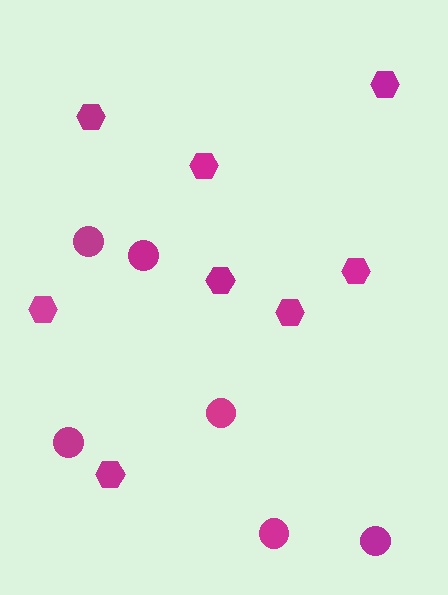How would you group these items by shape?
There are 2 groups: one group of hexagons (8) and one group of circles (6).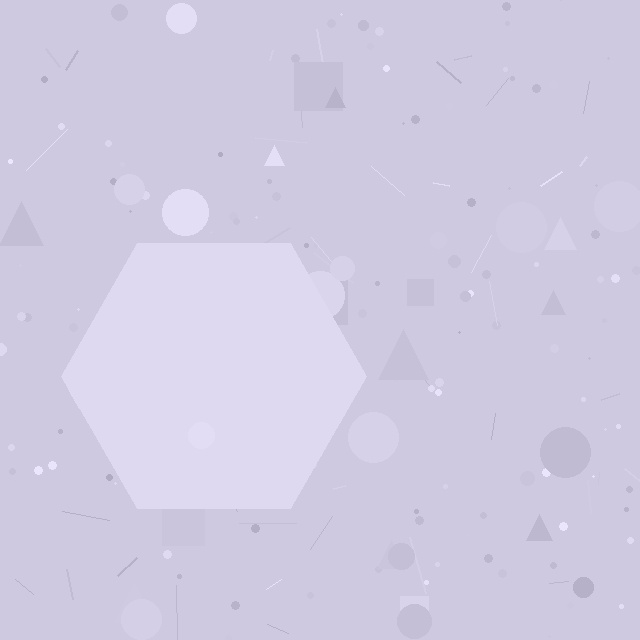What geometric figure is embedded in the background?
A hexagon is embedded in the background.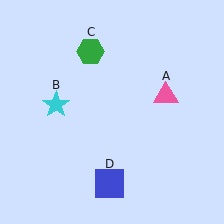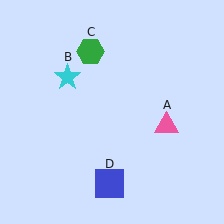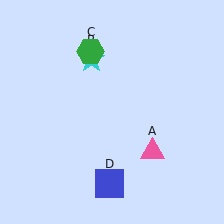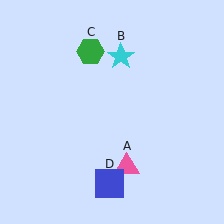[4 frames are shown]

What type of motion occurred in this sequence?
The pink triangle (object A), cyan star (object B) rotated clockwise around the center of the scene.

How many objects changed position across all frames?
2 objects changed position: pink triangle (object A), cyan star (object B).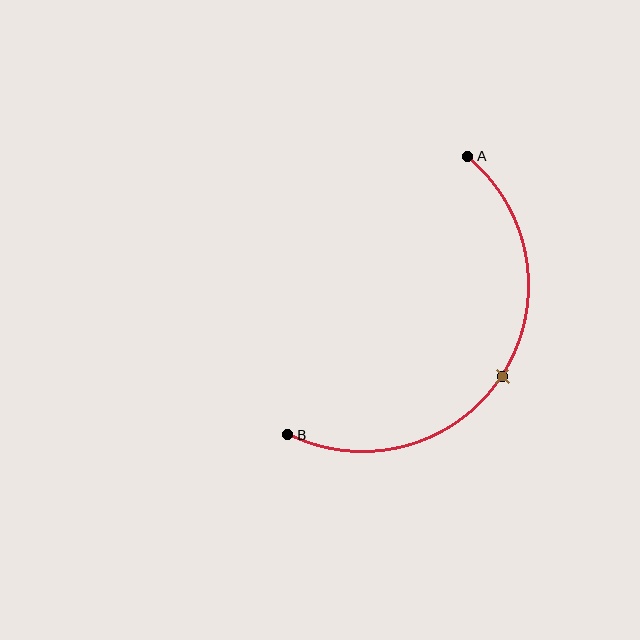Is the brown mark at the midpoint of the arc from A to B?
Yes. The brown mark lies on the arc at equal arc-length from both A and B — it is the arc midpoint.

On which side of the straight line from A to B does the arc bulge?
The arc bulges to the right of the straight line connecting A and B.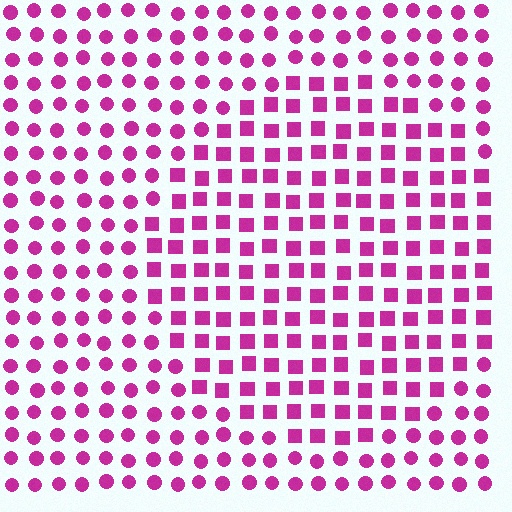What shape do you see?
I see a circle.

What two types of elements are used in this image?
The image uses squares inside the circle region and circles outside it.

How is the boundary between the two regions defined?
The boundary is defined by a change in element shape: squares inside vs. circles outside. All elements share the same color and spacing.